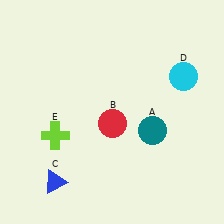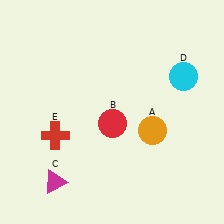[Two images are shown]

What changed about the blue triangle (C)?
In Image 1, C is blue. In Image 2, it changed to magenta.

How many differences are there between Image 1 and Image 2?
There are 3 differences between the two images.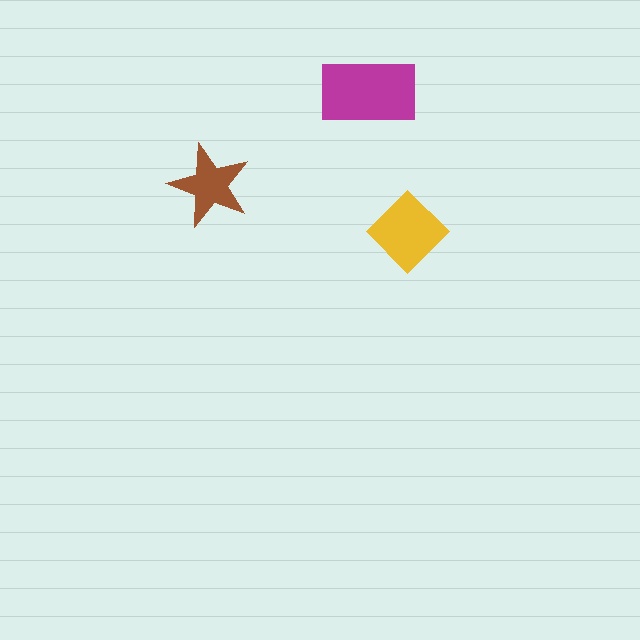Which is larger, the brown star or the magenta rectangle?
The magenta rectangle.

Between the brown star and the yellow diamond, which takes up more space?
The yellow diamond.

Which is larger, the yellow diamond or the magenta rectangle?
The magenta rectangle.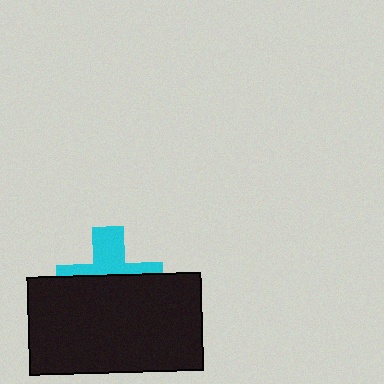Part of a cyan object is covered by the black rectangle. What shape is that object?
It is a cross.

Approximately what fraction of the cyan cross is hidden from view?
Roughly 61% of the cyan cross is hidden behind the black rectangle.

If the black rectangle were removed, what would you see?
You would see the complete cyan cross.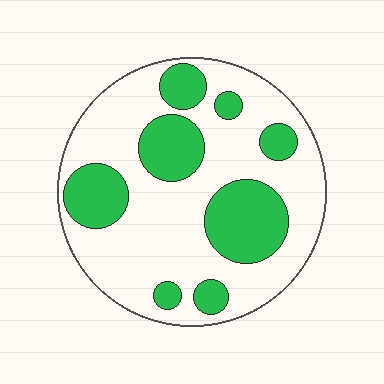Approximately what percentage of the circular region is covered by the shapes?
Approximately 30%.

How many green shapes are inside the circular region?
8.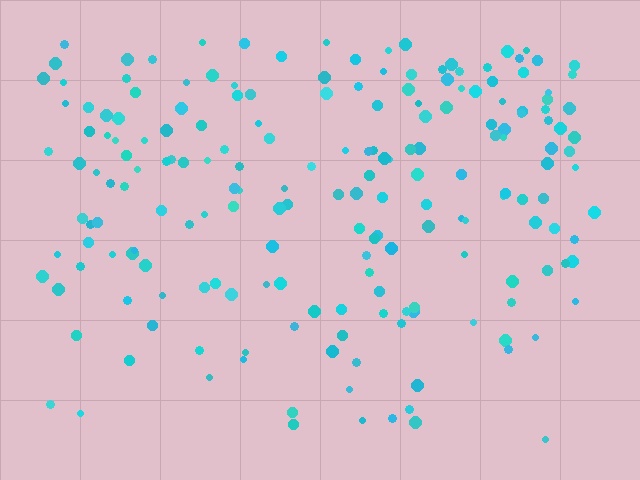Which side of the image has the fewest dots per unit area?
The bottom.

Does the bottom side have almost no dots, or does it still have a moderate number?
Still a moderate number, just noticeably fewer than the top.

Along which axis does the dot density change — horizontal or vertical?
Vertical.